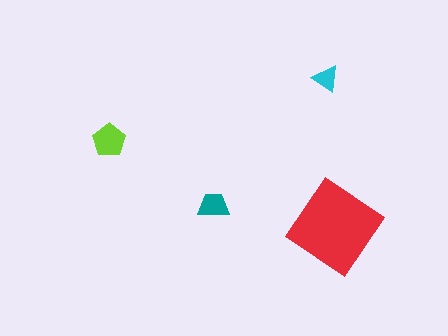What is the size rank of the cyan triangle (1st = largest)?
4th.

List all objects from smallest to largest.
The cyan triangle, the teal trapezoid, the lime pentagon, the red diamond.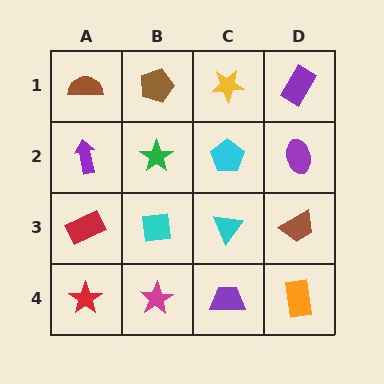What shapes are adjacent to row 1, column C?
A cyan pentagon (row 2, column C), a brown pentagon (row 1, column B), a purple rectangle (row 1, column D).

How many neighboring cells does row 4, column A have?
2.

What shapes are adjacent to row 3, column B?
A green star (row 2, column B), a magenta star (row 4, column B), a red rectangle (row 3, column A), a cyan triangle (row 3, column C).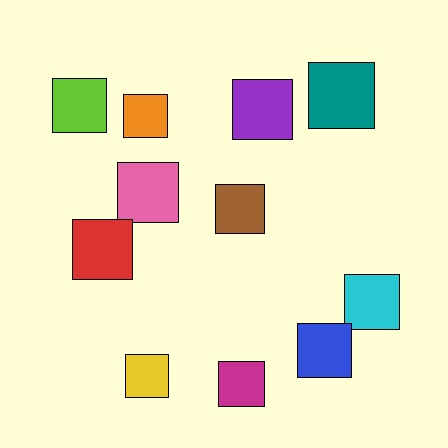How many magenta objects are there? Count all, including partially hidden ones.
There is 1 magenta object.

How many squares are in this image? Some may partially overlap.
There are 11 squares.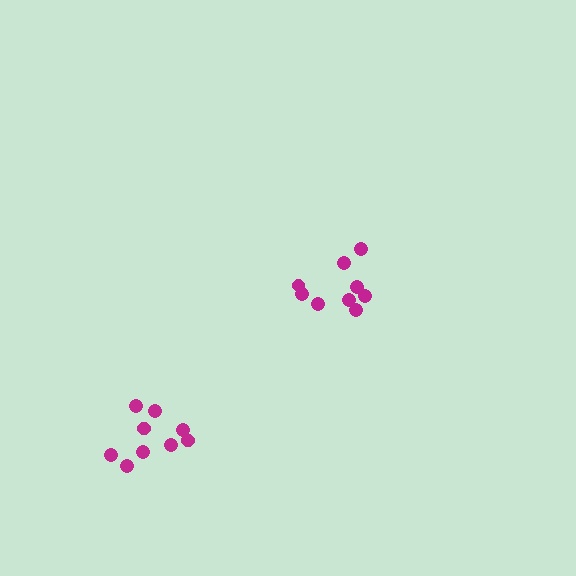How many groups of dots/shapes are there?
There are 2 groups.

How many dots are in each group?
Group 1: 9 dots, Group 2: 9 dots (18 total).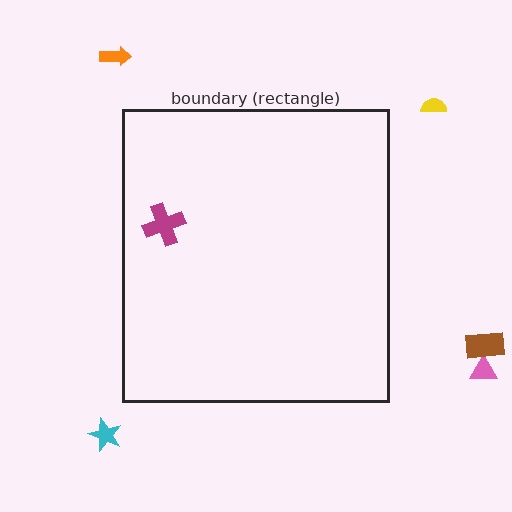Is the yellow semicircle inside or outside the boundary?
Outside.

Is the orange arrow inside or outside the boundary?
Outside.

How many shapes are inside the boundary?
1 inside, 5 outside.